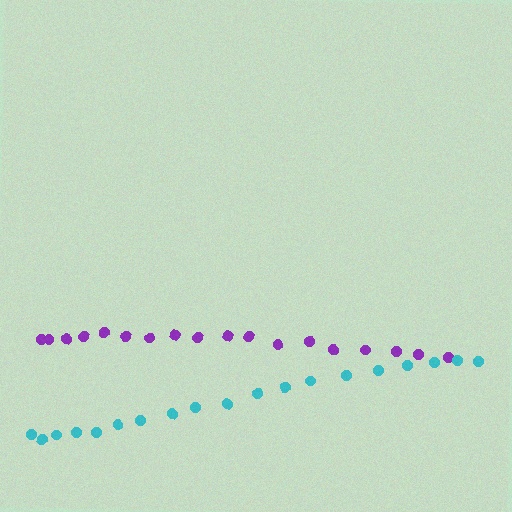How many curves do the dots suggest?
There are 2 distinct paths.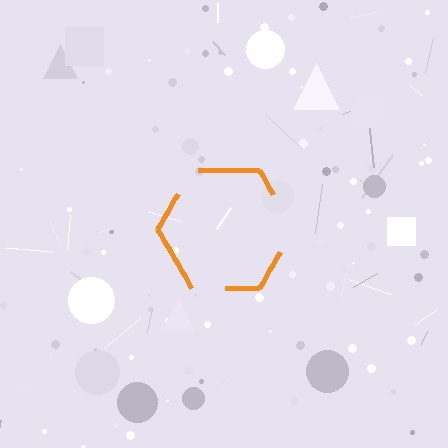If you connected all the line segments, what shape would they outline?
They would outline a hexagon.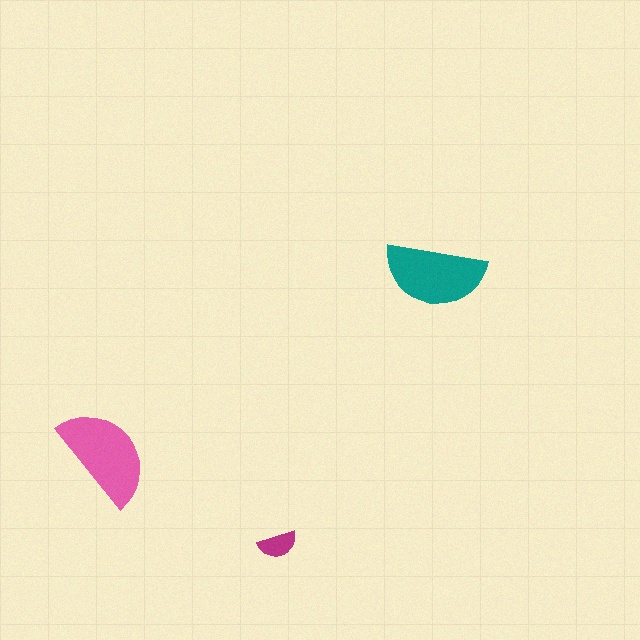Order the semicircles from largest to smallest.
the pink one, the teal one, the magenta one.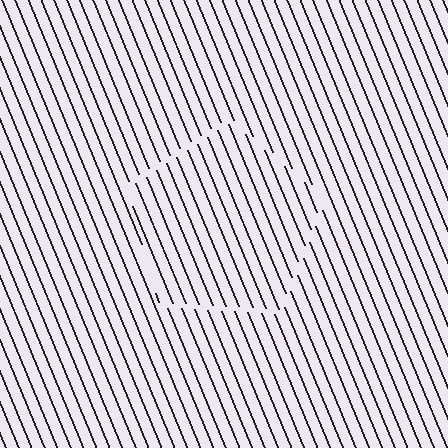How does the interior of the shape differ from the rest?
The interior of the shape contains the same grating, shifted by half a period — the contour is defined by the phase discontinuity where line-ends from the inner and outer gratings abut.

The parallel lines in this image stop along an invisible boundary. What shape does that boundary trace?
An illusory pentagon. The interior of the shape contains the same grating, shifted by half a period — the contour is defined by the phase discontinuity where line-ends from the inner and outer gratings abut.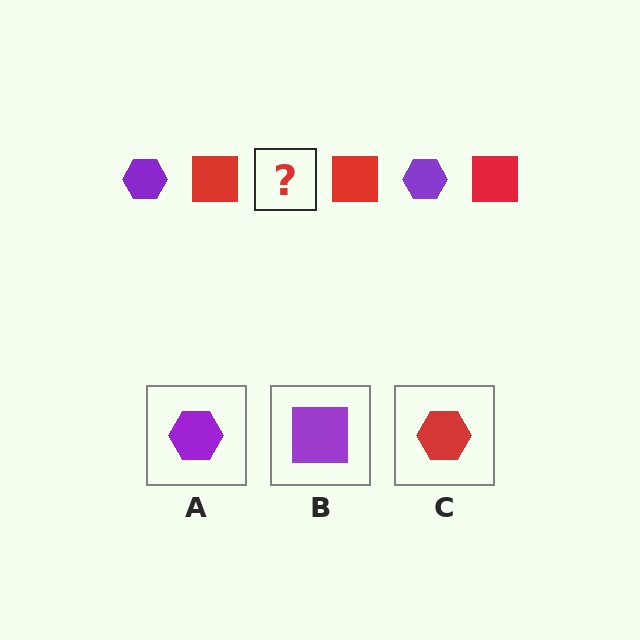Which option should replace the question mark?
Option A.